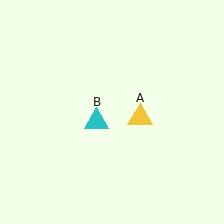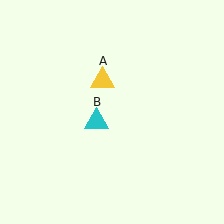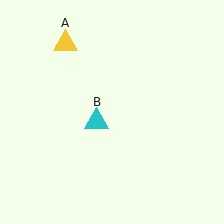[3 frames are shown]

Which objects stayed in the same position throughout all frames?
Cyan triangle (object B) remained stationary.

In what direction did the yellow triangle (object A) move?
The yellow triangle (object A) moved up and to the left.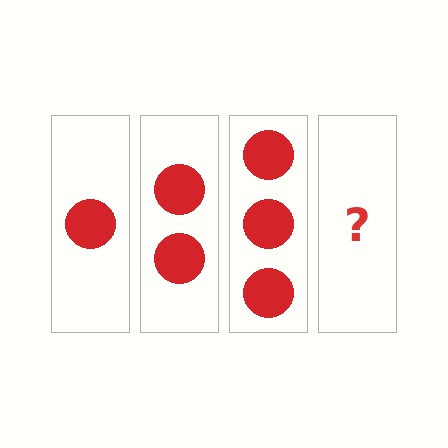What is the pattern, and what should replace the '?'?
The pattern is that each step adds one more circle. The '?' should be 4 circles.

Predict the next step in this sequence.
The next step is 4 circles.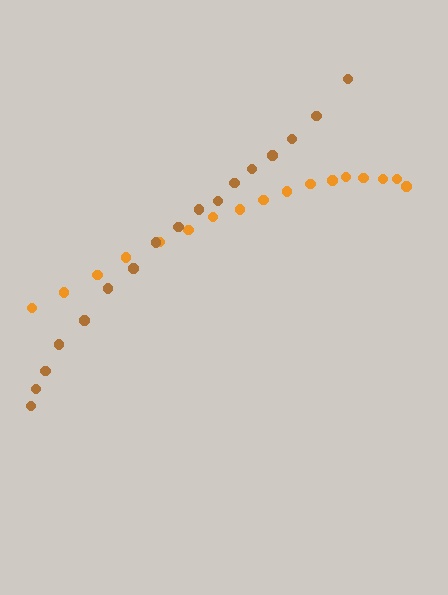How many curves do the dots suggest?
There are 2 distinct paths.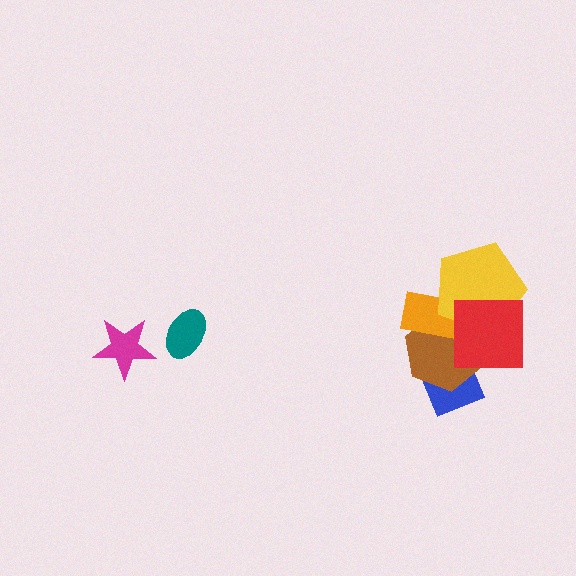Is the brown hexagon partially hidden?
Yes, it is partially covered by another shape.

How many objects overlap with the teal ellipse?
0 objects overlap with the teal ellipse.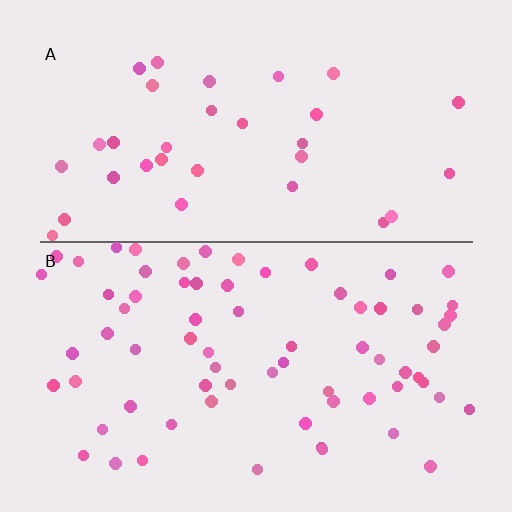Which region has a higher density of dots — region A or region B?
B (the bottom).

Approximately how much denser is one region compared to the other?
Approximately 2.1× — region B over region A.